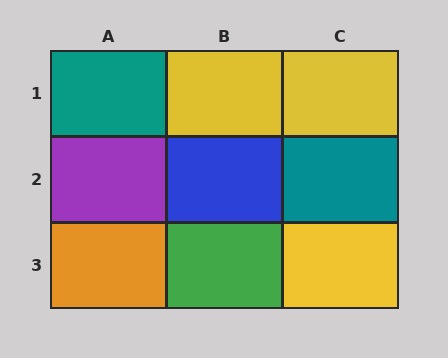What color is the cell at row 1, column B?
Yellow.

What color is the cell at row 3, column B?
Green.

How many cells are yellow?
3 cells are yellow.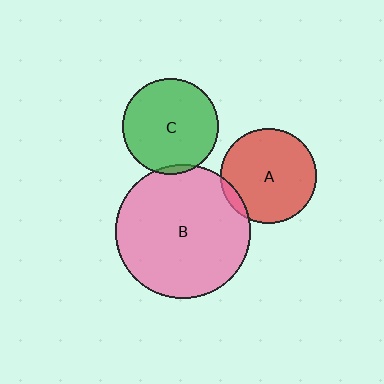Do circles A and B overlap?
Yes.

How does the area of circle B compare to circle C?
Approximately 1.9 times.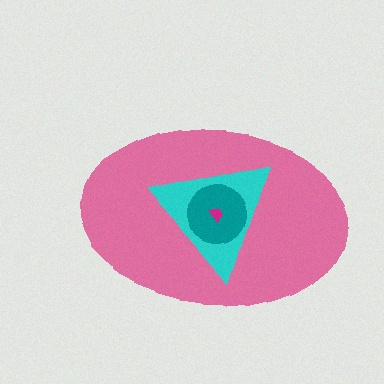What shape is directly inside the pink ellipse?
The cyan triangle.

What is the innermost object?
The magenta trapezoid.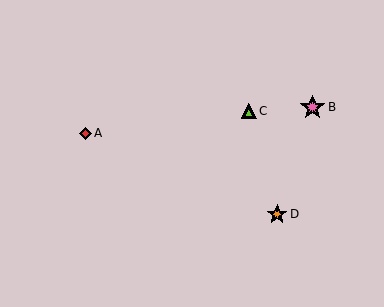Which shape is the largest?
The pink star (labeled B) is the largest.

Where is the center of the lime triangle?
The center of the lime triangle is at (249, 111).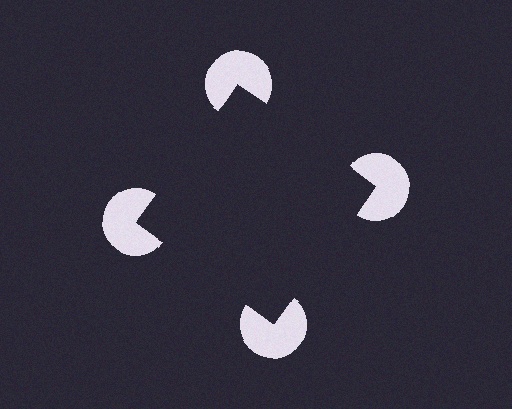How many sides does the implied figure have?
4 sides.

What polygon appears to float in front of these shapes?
An illusory square — its edges are inferred from the aligned wedge cuts in the pac-man discs, not physically drawn.